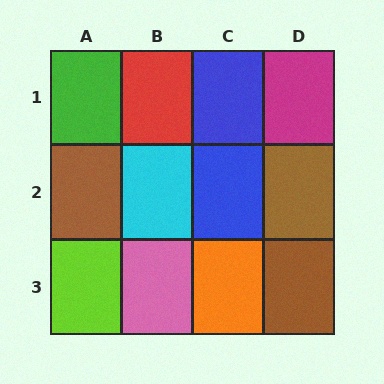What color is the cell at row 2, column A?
Brown.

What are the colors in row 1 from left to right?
Green, red, blue, magenta.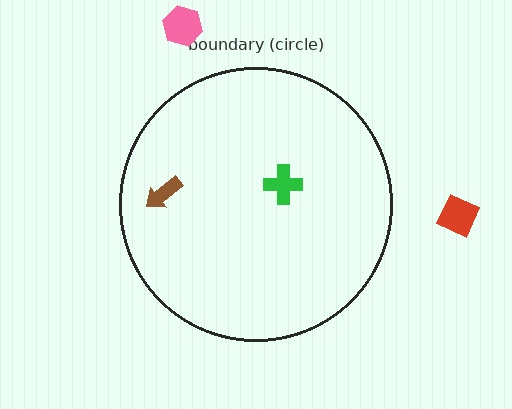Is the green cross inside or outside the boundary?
Inside.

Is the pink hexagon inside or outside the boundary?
Outside.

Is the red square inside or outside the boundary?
Outside.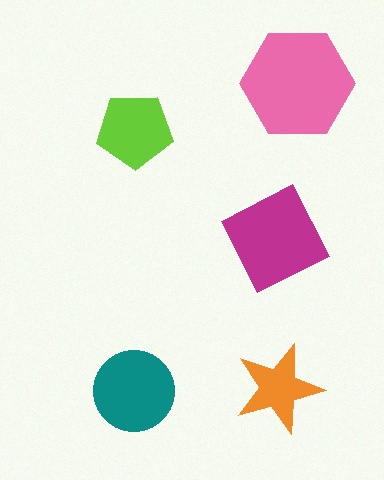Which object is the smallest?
The orange star.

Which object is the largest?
The pink hexagon.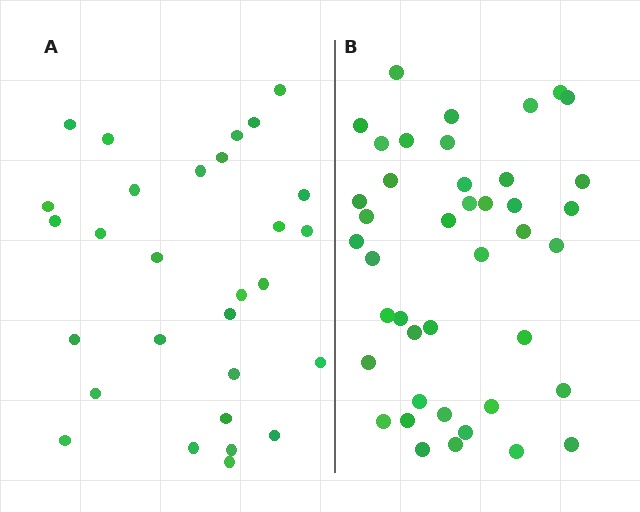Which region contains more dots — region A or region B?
Region B (the right region) has more dots.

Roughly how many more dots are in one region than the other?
Region B has approximately 15 more dots than region A.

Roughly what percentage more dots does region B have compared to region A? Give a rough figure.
About 45% more.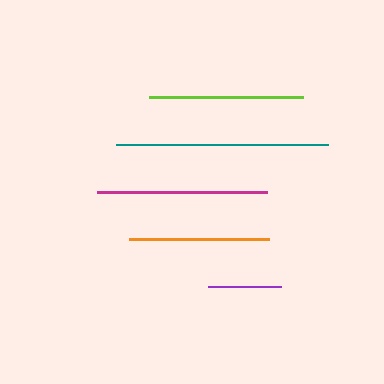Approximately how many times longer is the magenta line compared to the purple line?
The magenta line is approximately 2.3 times the length of the purple line.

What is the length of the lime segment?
The lime segment is approximately 155 pixels long.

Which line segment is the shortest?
The purple line is the shortest at approximately 73 pixels.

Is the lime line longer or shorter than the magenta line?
The magenta line is longer than the lime line.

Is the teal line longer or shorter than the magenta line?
The teal line is longer than the magenta line.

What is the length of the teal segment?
The teal segment is approximately 212 pixels long.